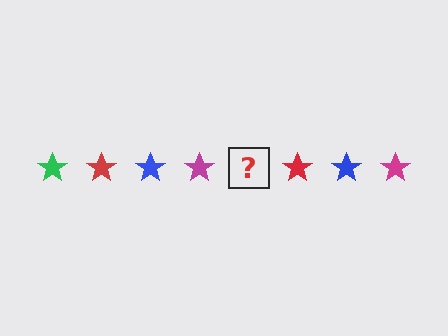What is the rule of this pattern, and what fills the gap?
The rule is that the pattern cycles through green, red, blue, magenta stars. The gap should be filled with a green star.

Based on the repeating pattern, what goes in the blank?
The blank should be a green star.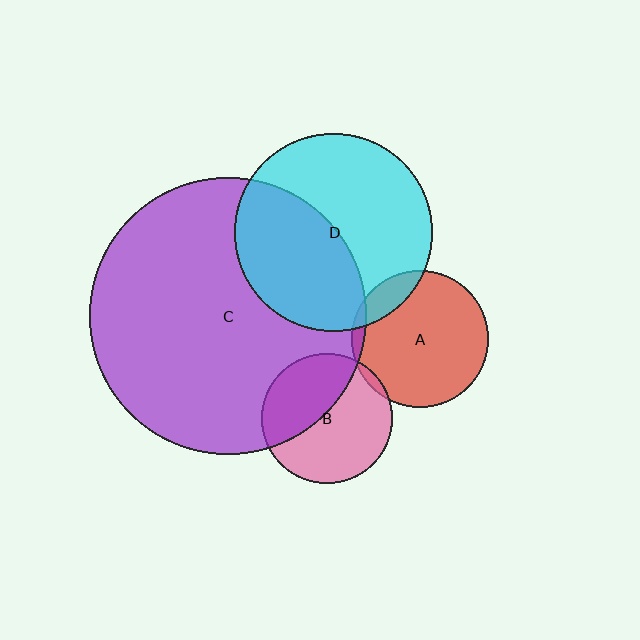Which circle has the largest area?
Circle C (purple).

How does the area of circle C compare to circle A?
Approximately 4.1 times.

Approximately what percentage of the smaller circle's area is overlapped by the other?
Approximately 45%.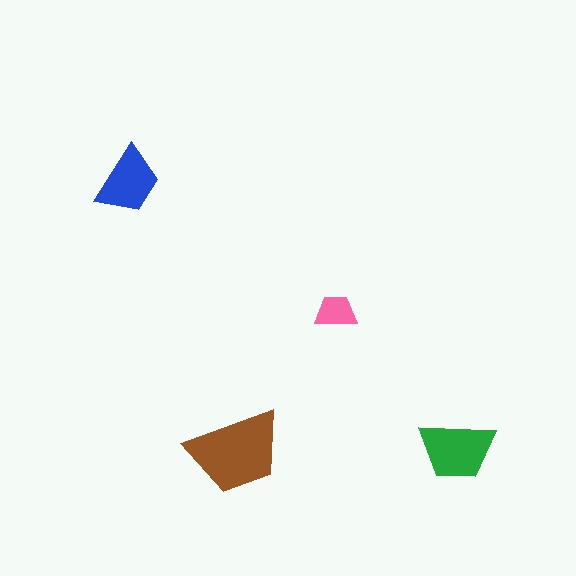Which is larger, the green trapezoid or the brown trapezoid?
The brown one.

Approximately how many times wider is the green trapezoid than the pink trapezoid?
About 2 times wider.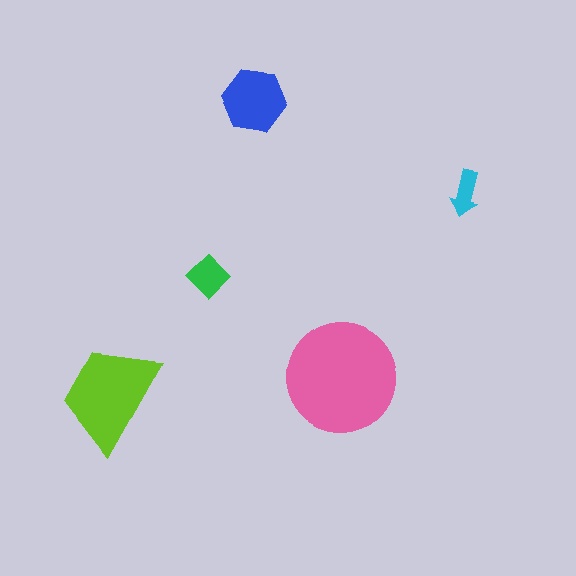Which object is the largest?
The pink circle.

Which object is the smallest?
The cyan arrow.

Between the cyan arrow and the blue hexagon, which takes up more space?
The blue hexagon.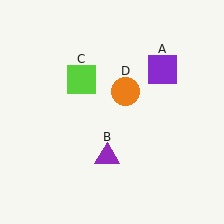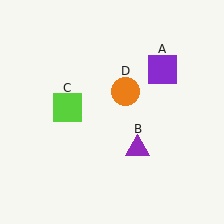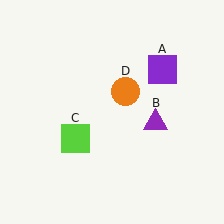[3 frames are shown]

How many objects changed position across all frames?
2 objects changed position: purple triangle (object B), lime square (object C).